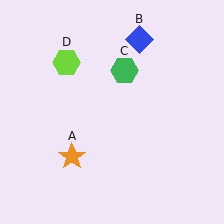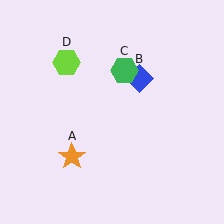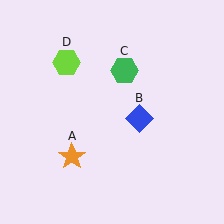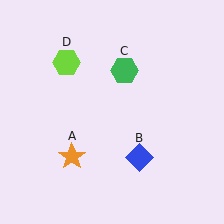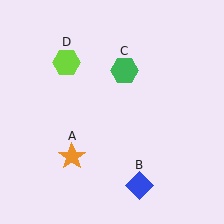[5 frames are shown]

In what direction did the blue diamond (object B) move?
The blue diamond (object B) moved down.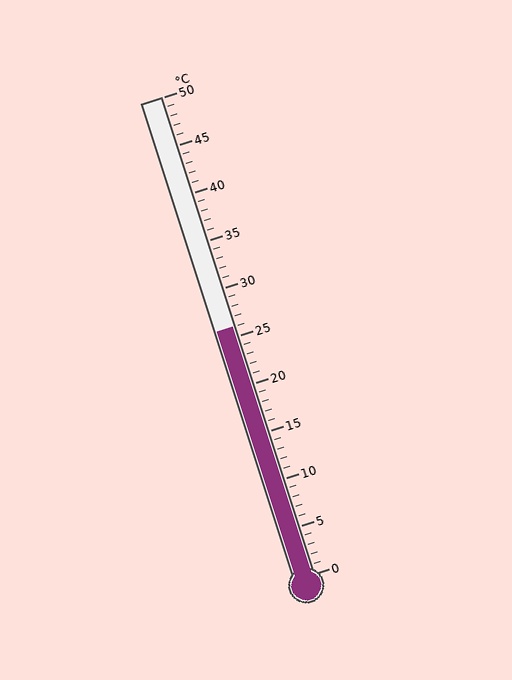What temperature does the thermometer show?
The thermometer shows approximately 26°C.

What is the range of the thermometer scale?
The thermometer scale ranges from 0°C to 50°C.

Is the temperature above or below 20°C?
The temperature is above 20°C.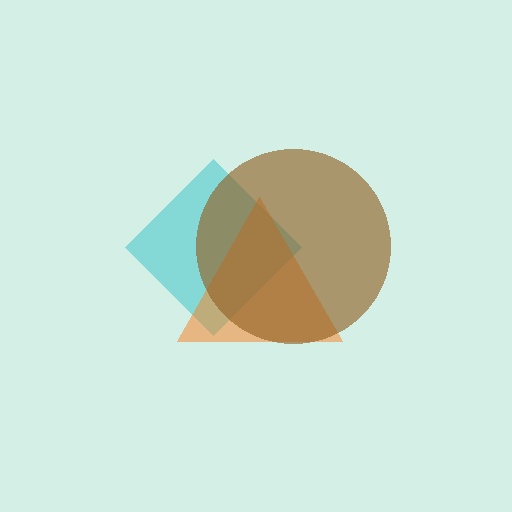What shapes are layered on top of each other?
The layered shapes are: a cyan diamond, an orange triangle, a brown circle.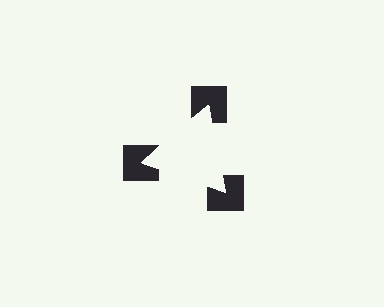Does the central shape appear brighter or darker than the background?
It typically appears slightly brighter than the background, even though no actual brightness change is drawn.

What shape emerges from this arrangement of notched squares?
An illusory triangle — its edges are inferred from the aligned wedge cuts in the notched squares, not physically drawn.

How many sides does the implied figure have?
3 sides.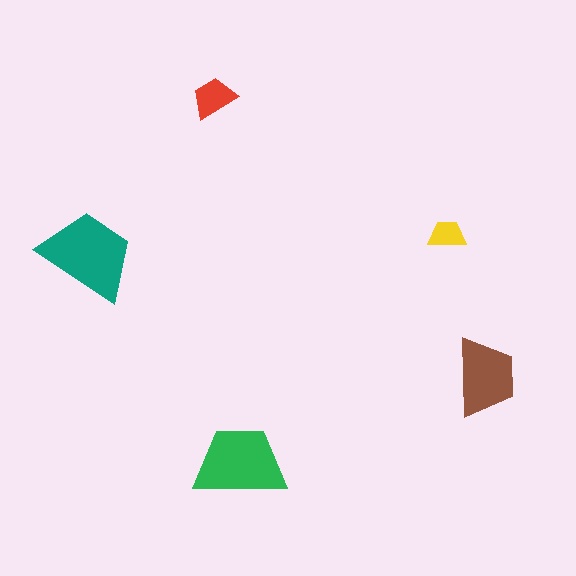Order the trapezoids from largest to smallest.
the teal one, the green one, the brown one, the red one, the yellow one.